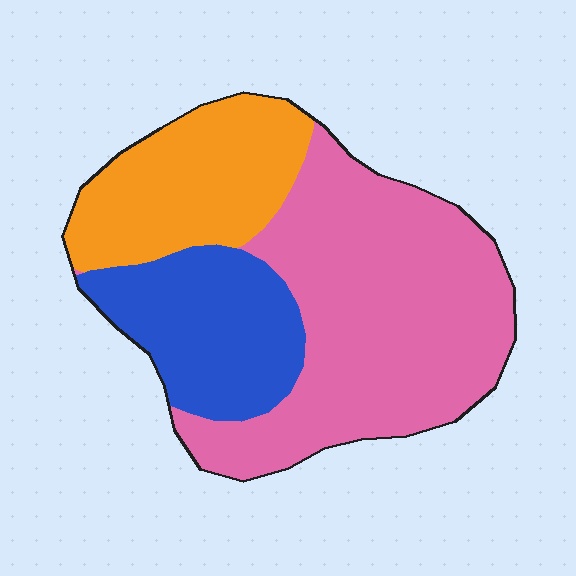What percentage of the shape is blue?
Blue covers roughly 25% of the shape.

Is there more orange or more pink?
Pink.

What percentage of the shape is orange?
Orange takes up about one quarter (1/4) of the shape.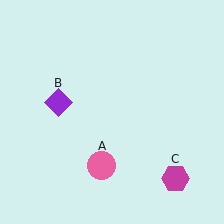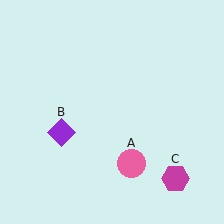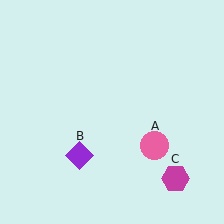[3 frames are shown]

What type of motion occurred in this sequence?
The pink circle (object A), purple diamond (object B) rotated counterclockwise around the center of the scene.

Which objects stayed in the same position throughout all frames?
Magenta hexagon (object C) remained stationary.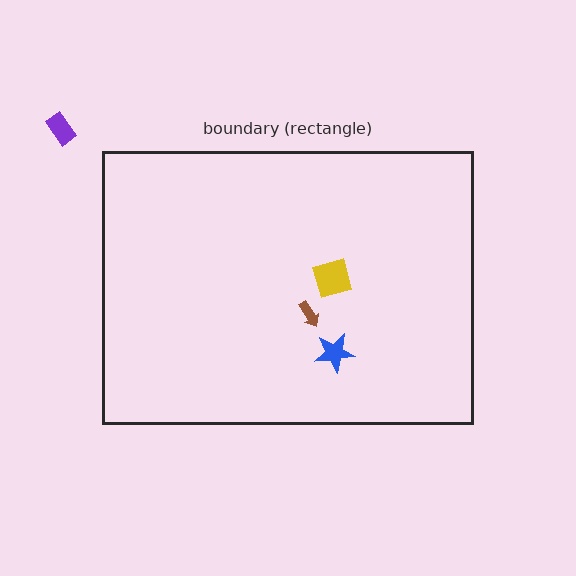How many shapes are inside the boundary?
3 inside, 1 outside.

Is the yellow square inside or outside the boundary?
Inside.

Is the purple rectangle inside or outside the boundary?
Outside.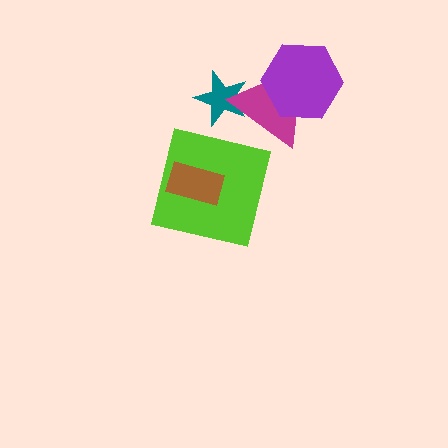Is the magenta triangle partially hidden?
Yes, it is partially covered by another shape.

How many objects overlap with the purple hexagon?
1 object overlaps with the purple hexagon.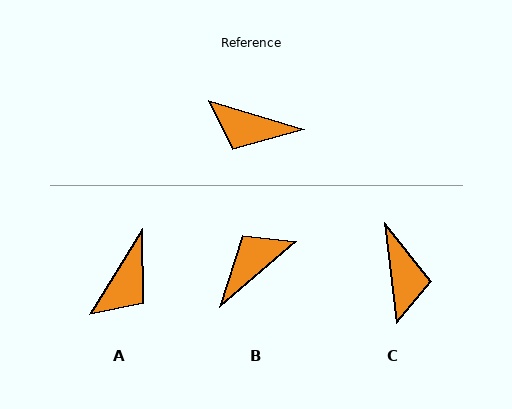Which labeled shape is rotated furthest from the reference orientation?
B, about 123 degrees away.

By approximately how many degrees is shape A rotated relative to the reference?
Approximately 76 degrees counter-clockwise.